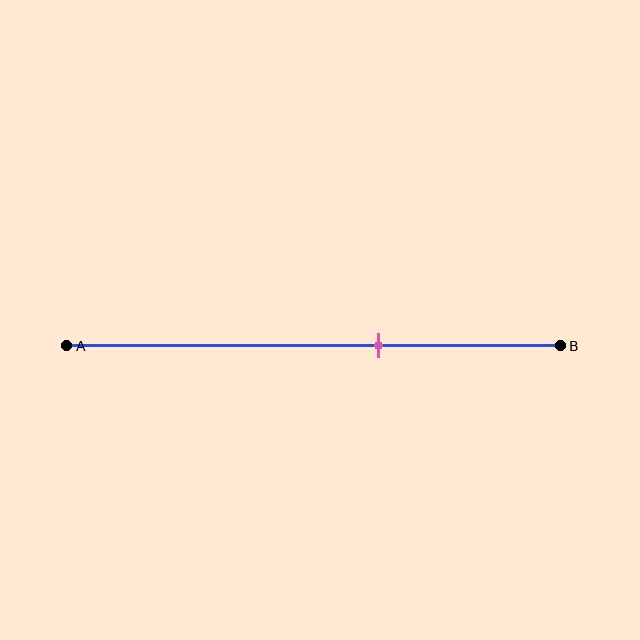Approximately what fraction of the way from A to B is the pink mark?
The pink mark is approximately 65% of the way from A to B.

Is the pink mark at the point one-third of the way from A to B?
No, the mark is at about 65% from A, not at the 33% one-third point.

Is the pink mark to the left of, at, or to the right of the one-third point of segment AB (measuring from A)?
The pink mark is to the right of the one-third point of segment AB.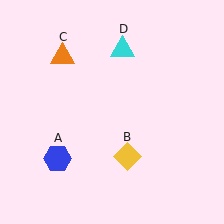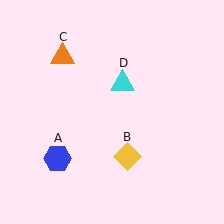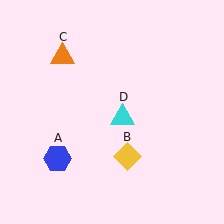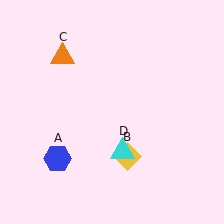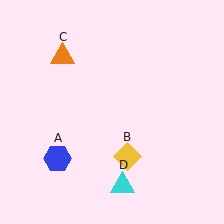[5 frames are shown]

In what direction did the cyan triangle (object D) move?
The cyan triangle (object D) moved down.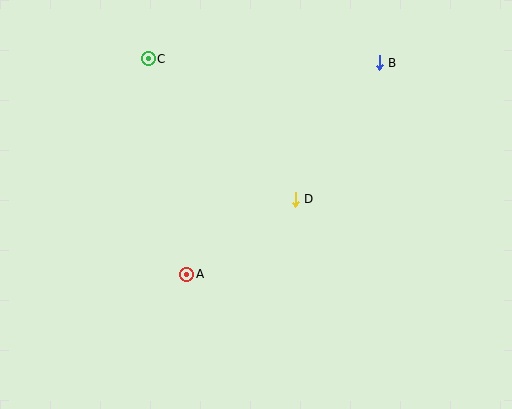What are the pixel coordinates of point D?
Point D is at (295, 199).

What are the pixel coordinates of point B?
Point B is at (379, 63).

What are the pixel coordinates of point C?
Point C is at (148, 59).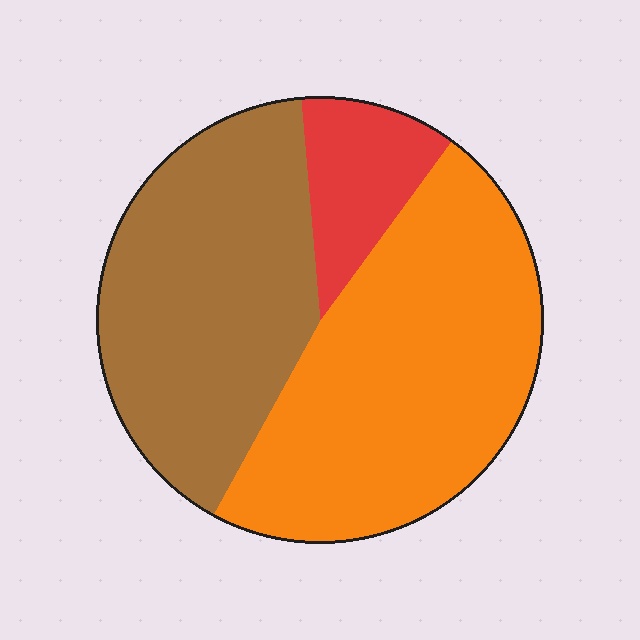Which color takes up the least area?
Red, at roughly 10%.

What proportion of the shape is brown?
Brown covers around 40% of the shape.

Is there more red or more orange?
Orange.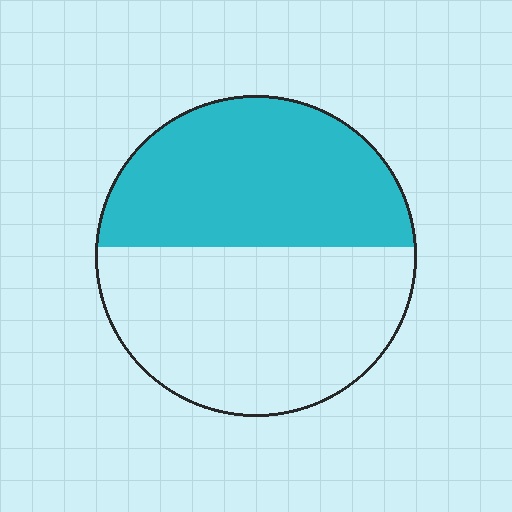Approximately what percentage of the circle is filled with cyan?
Approximately 45%.